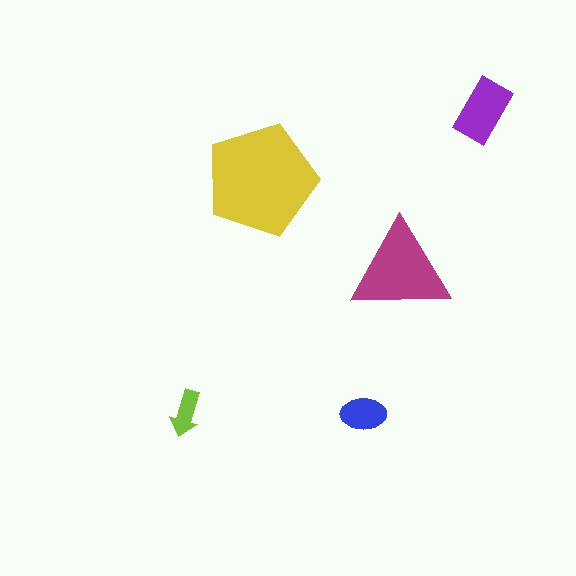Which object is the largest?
The yellow pentagon.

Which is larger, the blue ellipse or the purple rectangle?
The purple rectangle.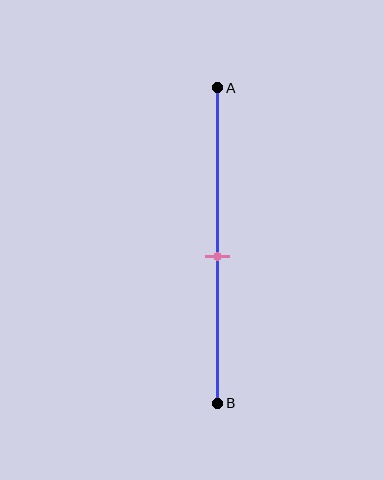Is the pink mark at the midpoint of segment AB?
No, the mark is at about 55% from A, not at the 50% midpoint.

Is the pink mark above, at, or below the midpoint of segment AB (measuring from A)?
The pink mark is below the midpoint of segment AB.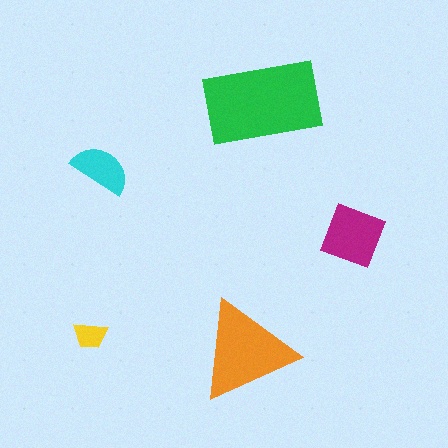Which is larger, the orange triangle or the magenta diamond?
The orange triangle.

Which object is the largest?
The green rectangle.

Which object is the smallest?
The yellow trapezoid.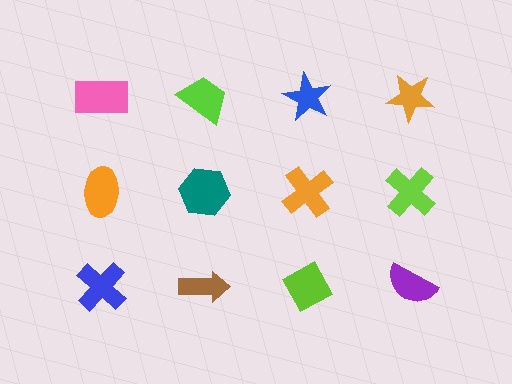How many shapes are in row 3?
4 shapes.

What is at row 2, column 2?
A teal hexagon.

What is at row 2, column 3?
An orange cross.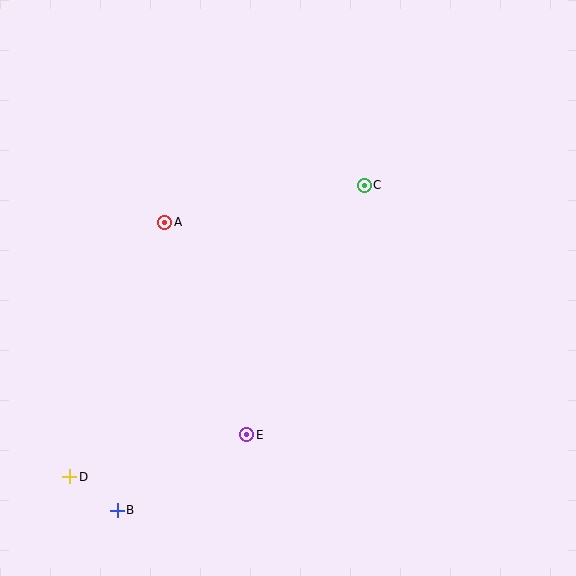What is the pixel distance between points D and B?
The distance between D and B is 58 pixels.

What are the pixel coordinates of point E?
Point E is at (247, 435).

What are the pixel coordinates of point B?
Point B is at (117, 510).